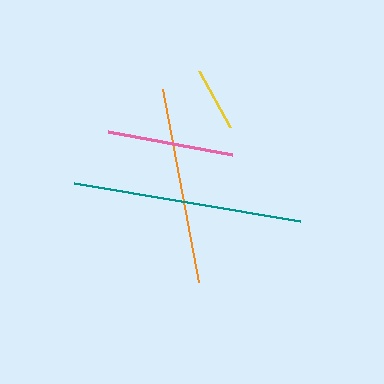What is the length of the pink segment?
The pink segment is approximately 127 pixels long.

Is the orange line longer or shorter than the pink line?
The orange line is longer than the pink line.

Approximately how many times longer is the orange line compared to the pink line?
The orange line is approximately 1.6 times the length of the pink line.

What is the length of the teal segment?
The teal segment is approximately 229 pixels long.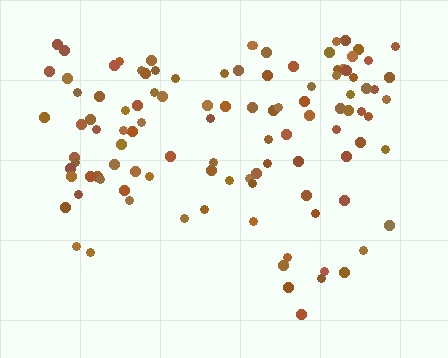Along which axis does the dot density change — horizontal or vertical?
Vertical.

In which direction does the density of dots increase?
From bottom to top, with the top side densest.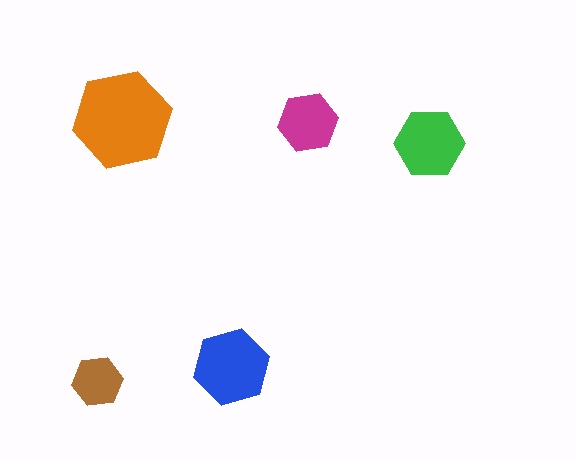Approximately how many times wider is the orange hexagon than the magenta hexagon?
About 1.5 times wider.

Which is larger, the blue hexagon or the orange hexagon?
The orange one.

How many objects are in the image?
There are 5 objects in the image.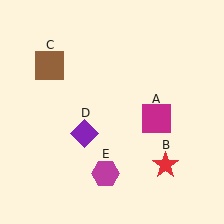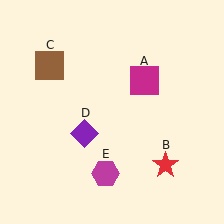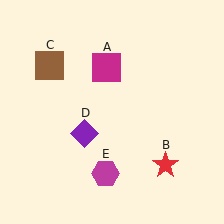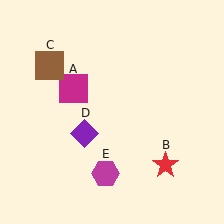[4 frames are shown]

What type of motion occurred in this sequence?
The magenta square (object A) rotated counterclockwise around the center of the scene.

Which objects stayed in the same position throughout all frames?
Red star (object B) and brown square (object C) and purple diamond (object D) and magenta hexagon (object E) remained stationary.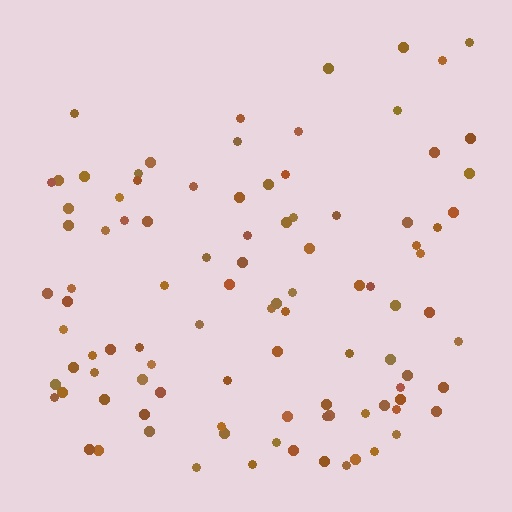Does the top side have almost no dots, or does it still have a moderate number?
Still a moderate number, just noticeably fewer than the bottom.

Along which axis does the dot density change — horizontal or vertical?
Vertical.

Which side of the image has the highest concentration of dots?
The bottom.